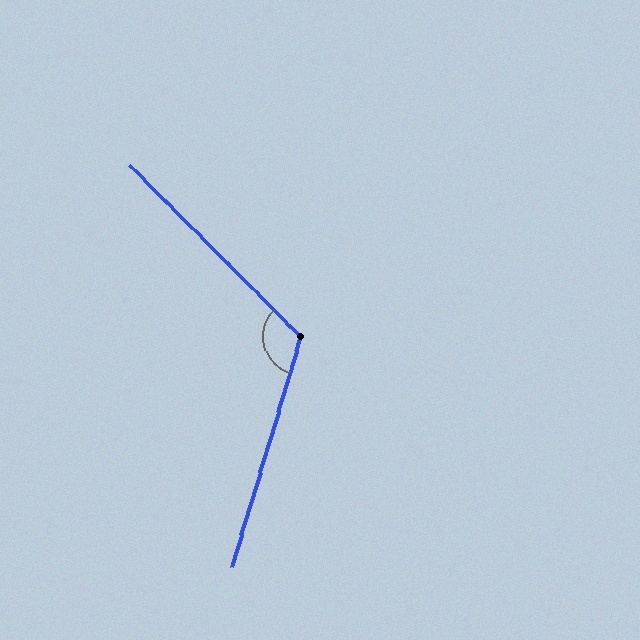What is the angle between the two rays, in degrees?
Approximately 118 degrees.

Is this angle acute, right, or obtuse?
It is obtuse.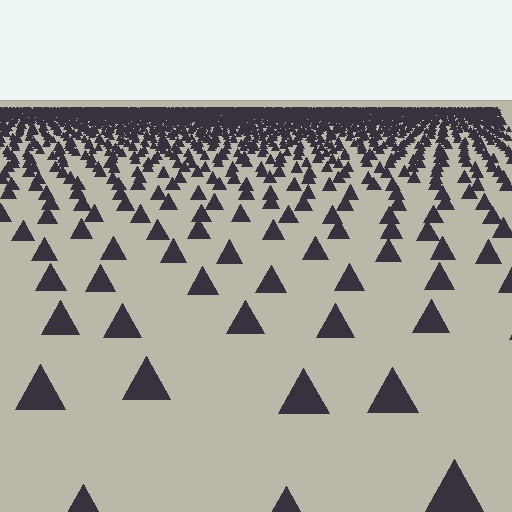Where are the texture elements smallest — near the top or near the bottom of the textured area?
Near the top.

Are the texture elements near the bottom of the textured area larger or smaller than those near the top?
Larger. Near the bottom, elements are closer to the viewer and appear at a bigger on-screen size.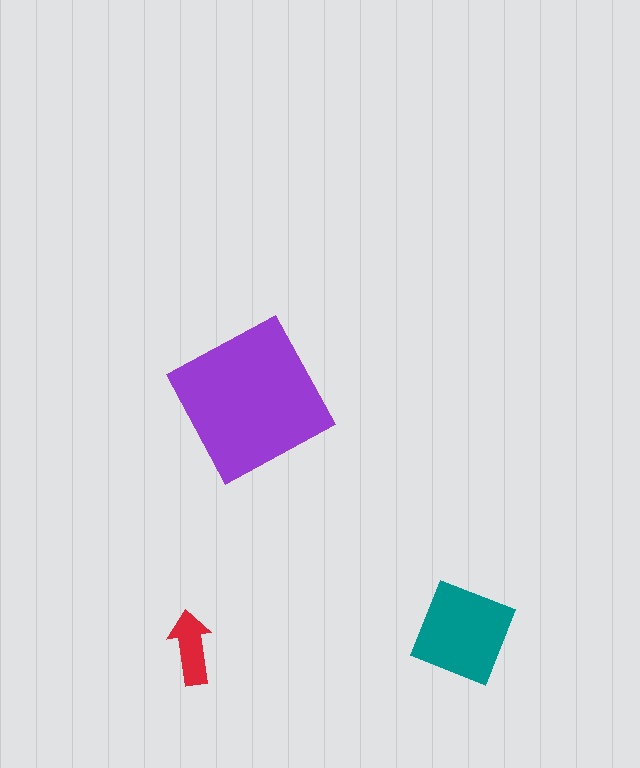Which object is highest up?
The purple square is topmost.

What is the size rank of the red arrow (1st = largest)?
3rd.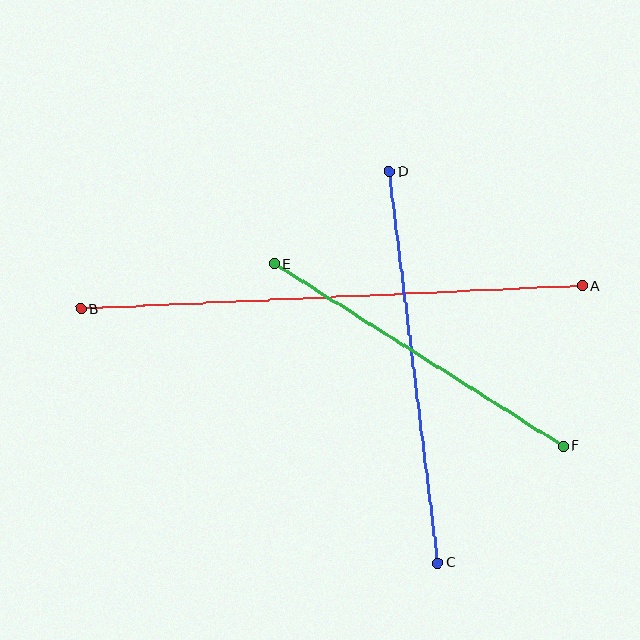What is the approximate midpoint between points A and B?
The midpoint is at approximately (332, 297) pixels.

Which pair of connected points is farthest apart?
Points A and B are farthest apart.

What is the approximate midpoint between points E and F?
The midpoint is at approximately (419, 355) pixels.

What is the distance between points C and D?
The distance is approximately 395 pixels.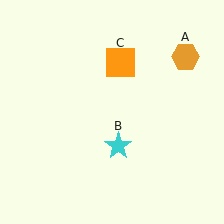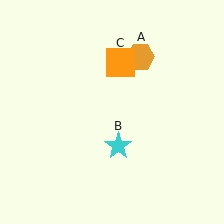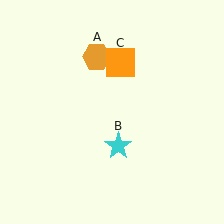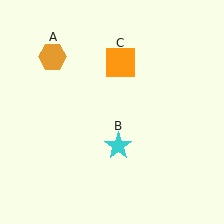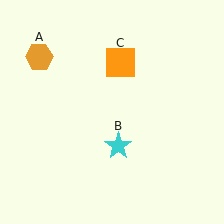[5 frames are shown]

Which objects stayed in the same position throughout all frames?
Cyan star (object B) and orange square (object C) remained stationary.